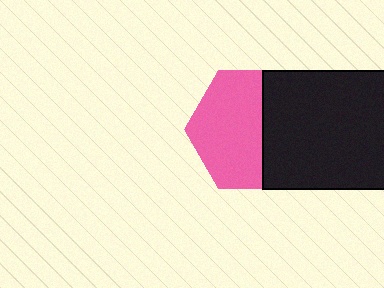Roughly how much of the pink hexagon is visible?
About half of it is visible (roughly 58%).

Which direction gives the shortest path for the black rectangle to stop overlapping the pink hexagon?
Moving right gives the shortest separation.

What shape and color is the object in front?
The object in front is a black rectangle.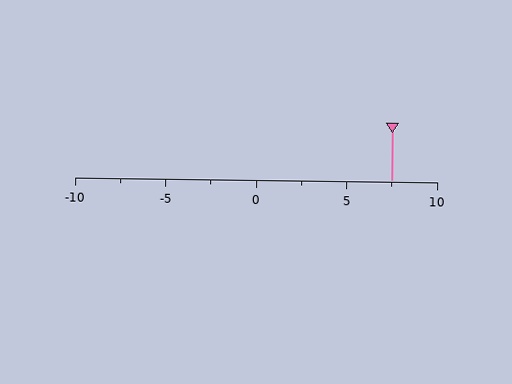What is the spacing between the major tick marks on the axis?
The major ticks are spaced 5 apart.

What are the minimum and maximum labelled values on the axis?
The axis runs from -10 to 10.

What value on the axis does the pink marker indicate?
The marker indicates approximately 7.5.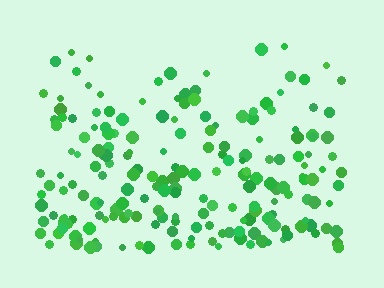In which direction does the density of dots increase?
From top to bottom, with the bottom side densest.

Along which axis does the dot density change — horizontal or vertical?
Vertical.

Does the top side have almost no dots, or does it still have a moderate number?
Still a moderate number, just noticeably fewer than the bottom.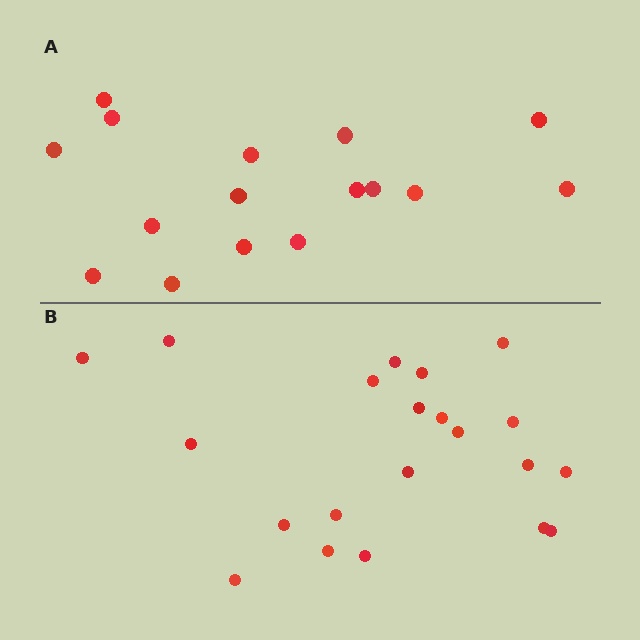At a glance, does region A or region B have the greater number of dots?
Region B (the bottom region) has more dots.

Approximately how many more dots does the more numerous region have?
Region B has about 5 more dots than region A.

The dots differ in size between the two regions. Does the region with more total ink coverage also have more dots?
No. Region A has more total ink coverage because its dots are larger, but region B actually contains more individual dots. Total area can be misleading — the number of items is what matters here.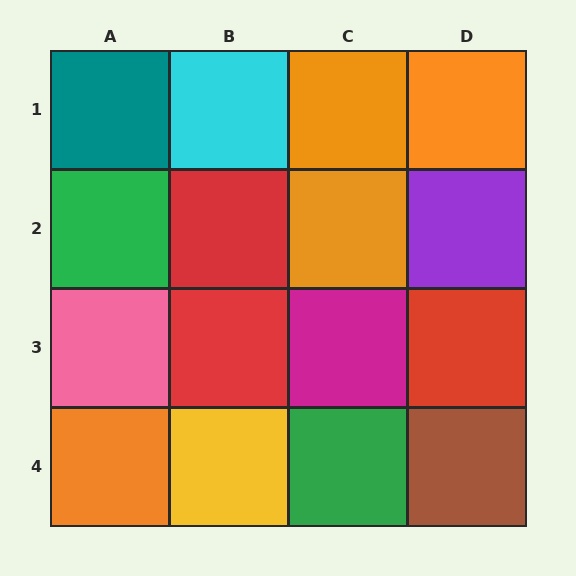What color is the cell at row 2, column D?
Purple.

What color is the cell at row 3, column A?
Pink.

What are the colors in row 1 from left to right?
Teal, cyan, orange, orange.